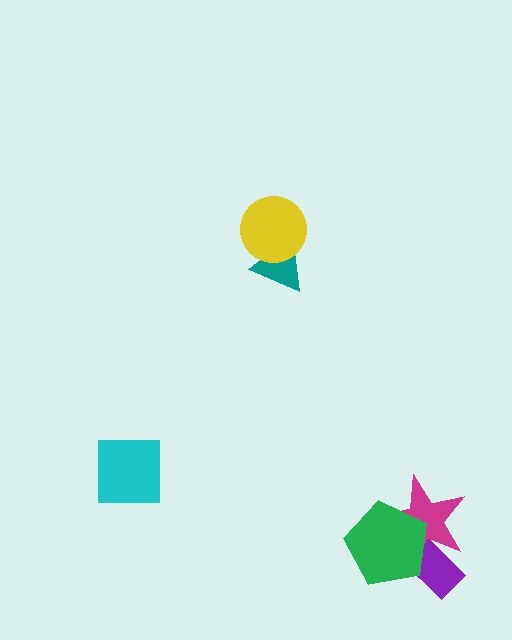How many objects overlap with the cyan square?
0 objects overlap with the cyan square.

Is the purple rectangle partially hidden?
Yes, it is partially covered by another shape.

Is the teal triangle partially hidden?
Yes, it is partially covered by another shape.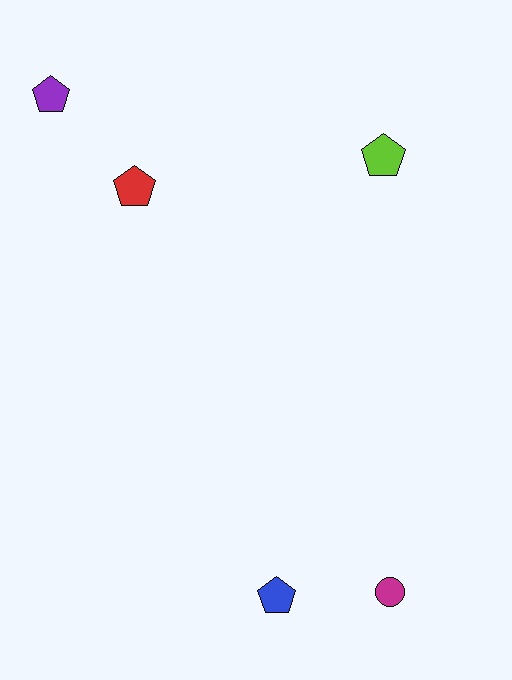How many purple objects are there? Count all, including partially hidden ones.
There is 1 purple object.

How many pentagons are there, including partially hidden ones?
There are 4 pentagons.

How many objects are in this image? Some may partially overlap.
There are 5 objects.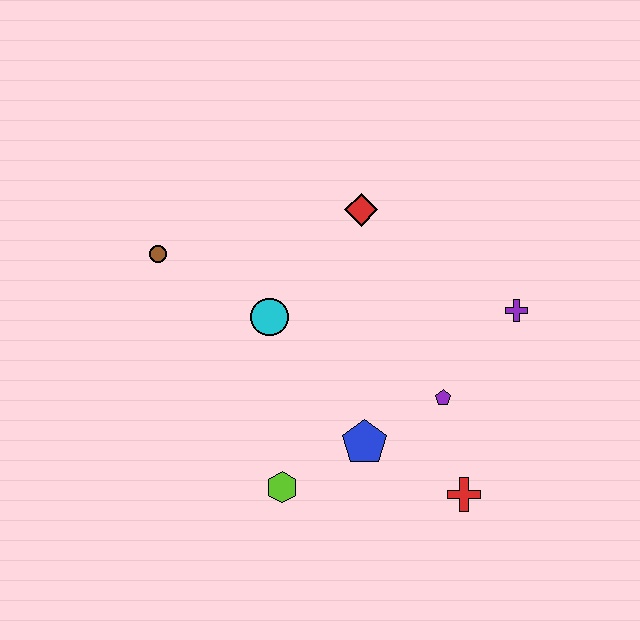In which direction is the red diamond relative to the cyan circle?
The red diamond is above the cyan circle.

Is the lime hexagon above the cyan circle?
No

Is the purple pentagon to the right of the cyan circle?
Yes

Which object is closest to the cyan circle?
The brown circle is closest to the cyan circle.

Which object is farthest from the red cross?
The brown circle is farthest from the red cross.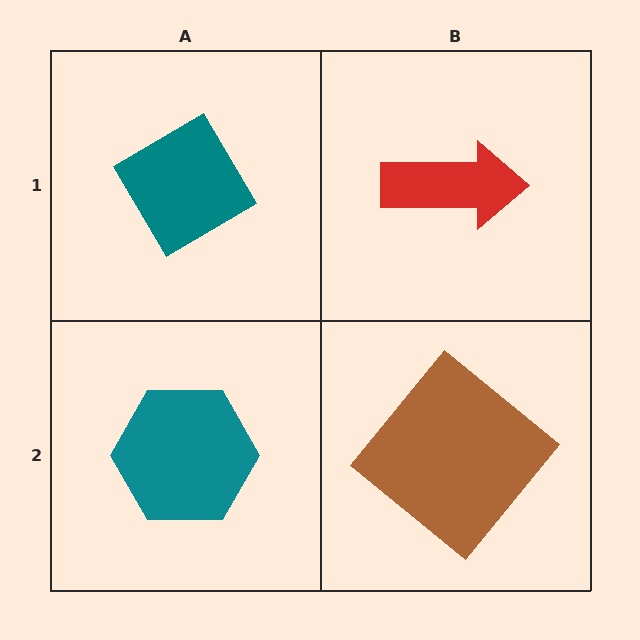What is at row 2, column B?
A brown diamond.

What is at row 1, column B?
A red arrow.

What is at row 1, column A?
A teal diamond.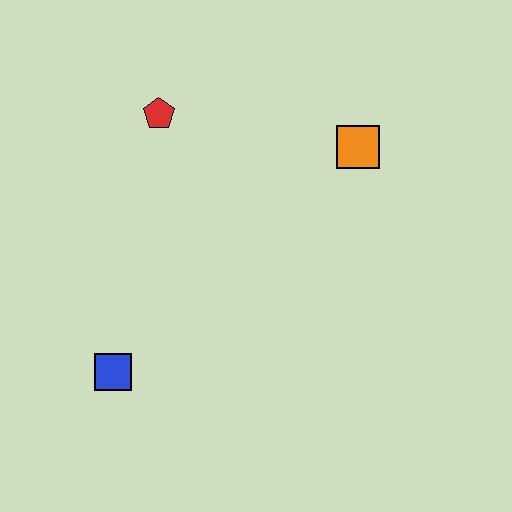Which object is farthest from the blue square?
The orange square is farthest from the blue square.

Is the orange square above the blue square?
Yes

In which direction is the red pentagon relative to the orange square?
The red pentagon is to the left of the orange square.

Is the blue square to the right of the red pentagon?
No